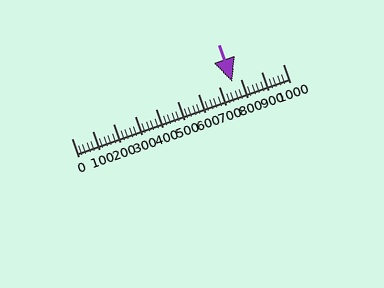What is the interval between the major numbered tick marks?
The major tick marks are spaced 100 units apart.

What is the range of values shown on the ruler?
The ruler shows values from 0 to 1000.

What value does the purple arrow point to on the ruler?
The purple arrow points to approximately 760.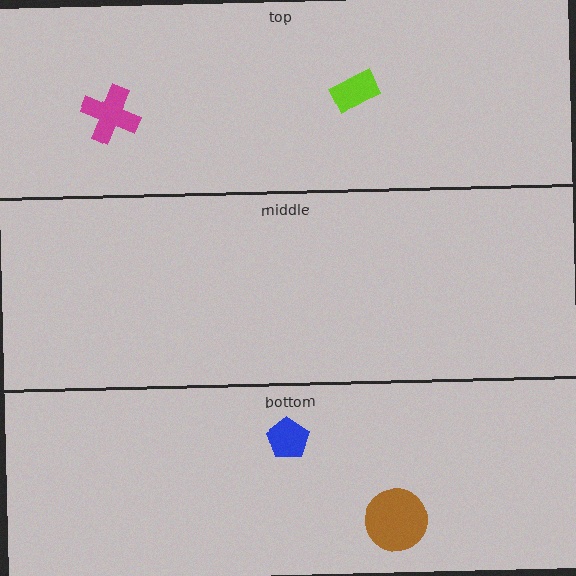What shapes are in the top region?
The lime rectangle, the magenta cross.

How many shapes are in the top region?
2.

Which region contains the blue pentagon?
The bottom region.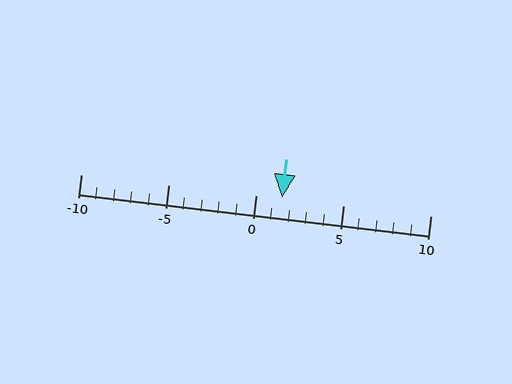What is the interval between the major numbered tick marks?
The major tick marks are spaced 5 units apart.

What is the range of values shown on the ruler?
The ruler shows values from -10 to 10.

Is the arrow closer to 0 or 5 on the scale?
The arrow is closer to 0.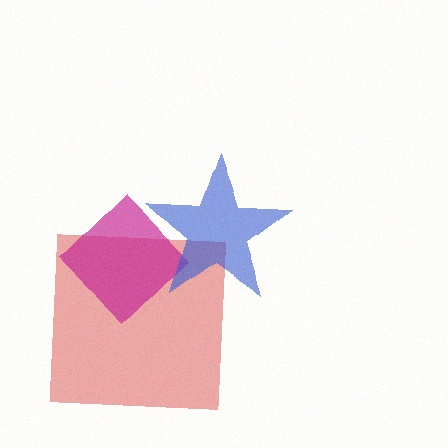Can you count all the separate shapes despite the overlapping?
Yes, there are 3 separate shapes.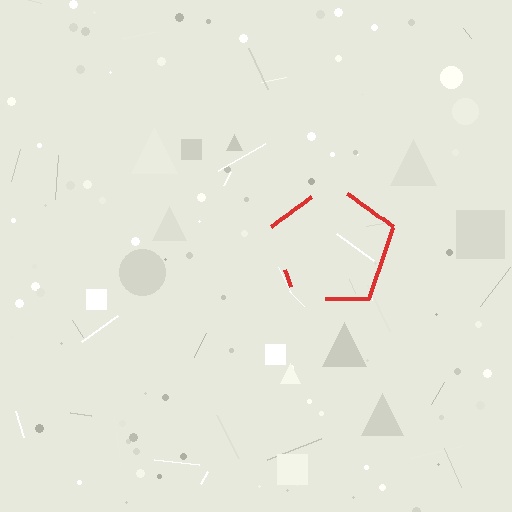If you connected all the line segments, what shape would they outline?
They would outline a pentagon.